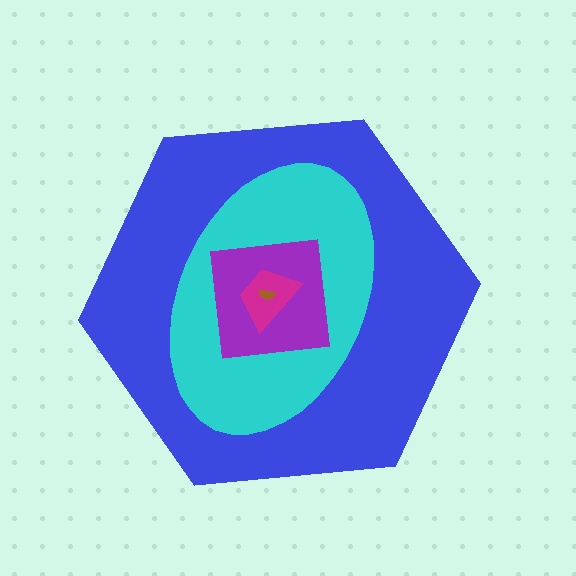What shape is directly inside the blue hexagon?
The cyan ellipse.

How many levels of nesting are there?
5.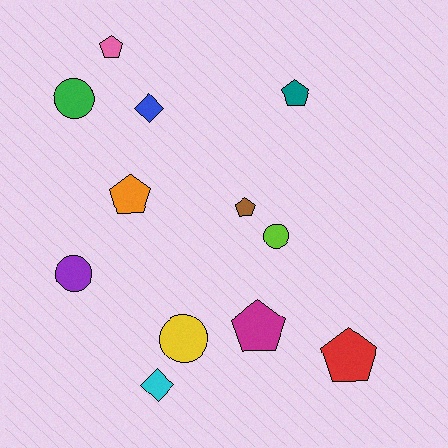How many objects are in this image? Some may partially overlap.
There are 12 objects.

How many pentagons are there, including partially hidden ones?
There are 6 pentagons.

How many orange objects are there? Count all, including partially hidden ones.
There is 1 orange object.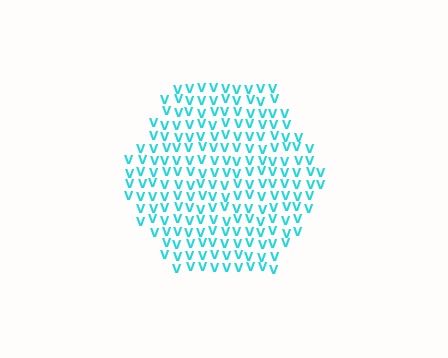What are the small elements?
The small elements are letter V's.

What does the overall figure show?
The overall figure shows a hexagon.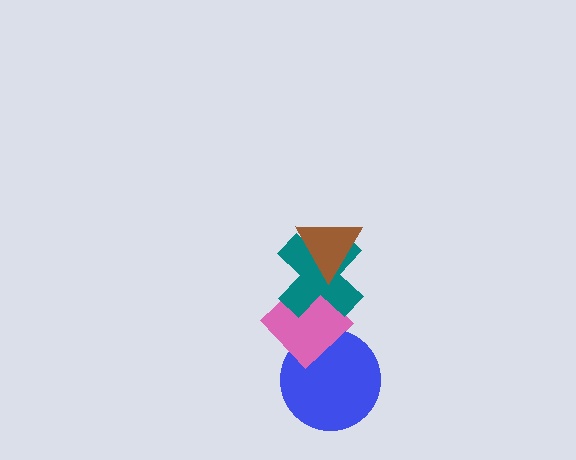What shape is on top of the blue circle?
The pink diamond is on top of the blue circle.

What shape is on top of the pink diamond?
The teal cross is on top of the pink diamond.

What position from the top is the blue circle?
The blue circle is 4th from the top.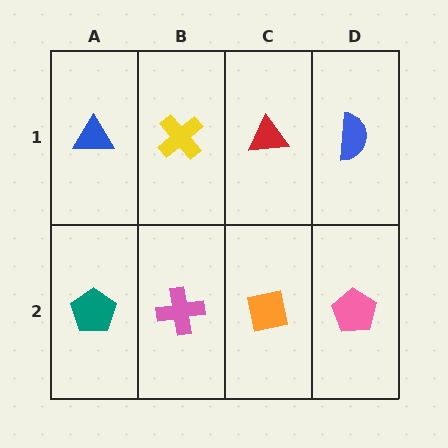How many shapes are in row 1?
4 shapes.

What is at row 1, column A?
A blue triangle.